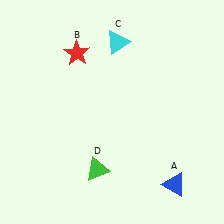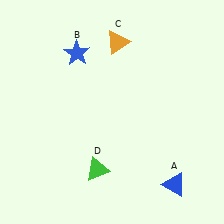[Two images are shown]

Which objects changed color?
B changed from red to blue. C changed from cyan to orange.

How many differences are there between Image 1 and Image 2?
There are 2 differences between the two images.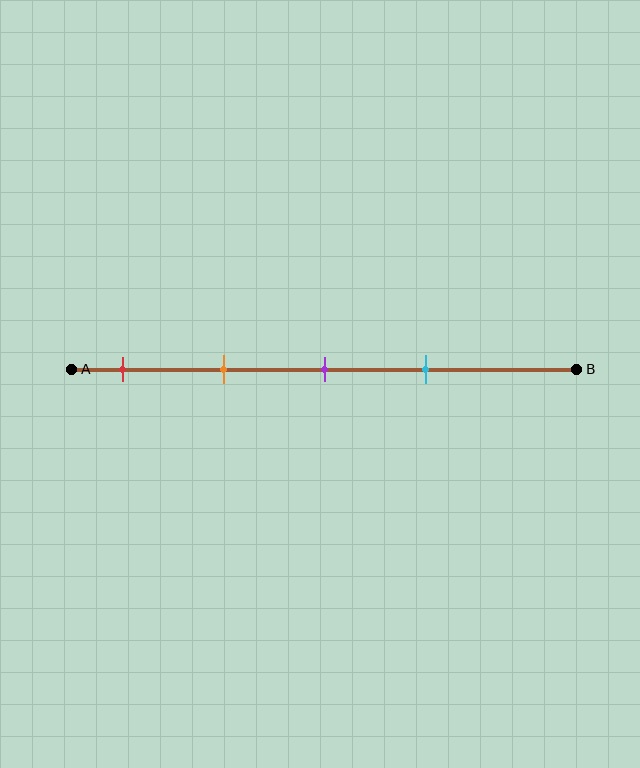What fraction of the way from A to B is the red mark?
The red mark is approximately 10% (0.1) of the way from A to B.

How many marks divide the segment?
There are 4 marks dividing the segment.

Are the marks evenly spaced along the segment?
Yes, the marks are approximately evenly spaced.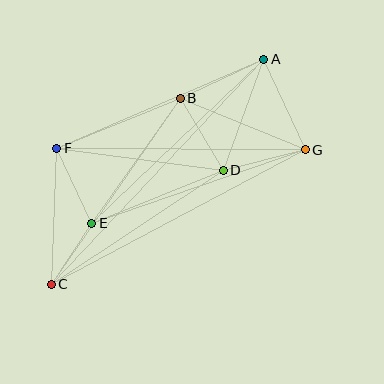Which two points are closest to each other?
Points C and E are closest to each other.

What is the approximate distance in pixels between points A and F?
The distance between A and F is approximately 226 pixels.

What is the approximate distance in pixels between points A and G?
The distance between A and G is approximately 99 pixels.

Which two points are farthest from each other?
Points A and C are farthest from each other.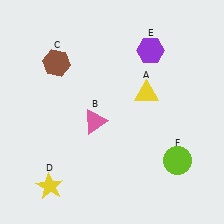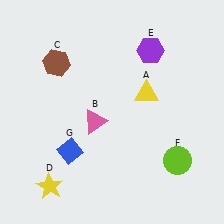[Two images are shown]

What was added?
A blue diamond (G) was added in Image 2.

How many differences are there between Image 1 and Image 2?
There is 1 difference between the two images.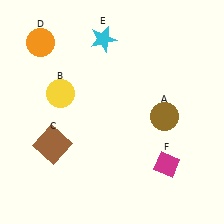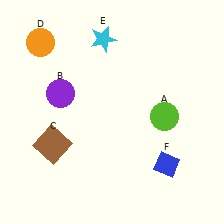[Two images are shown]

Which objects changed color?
A changed from brown to lime. B changed from yellow to purple. F changed from magenta to blue.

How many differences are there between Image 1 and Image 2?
There are 3 differences between the two images.